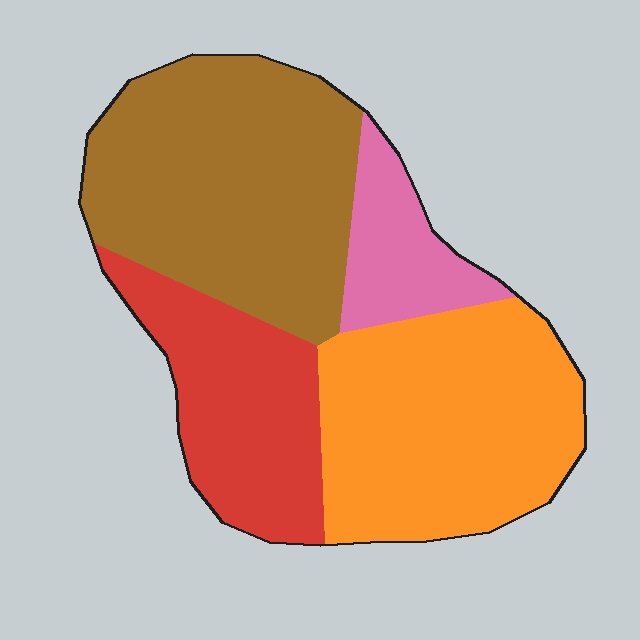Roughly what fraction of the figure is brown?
Brown takes up about three eighths (3/8) of the figure.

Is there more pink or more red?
Red.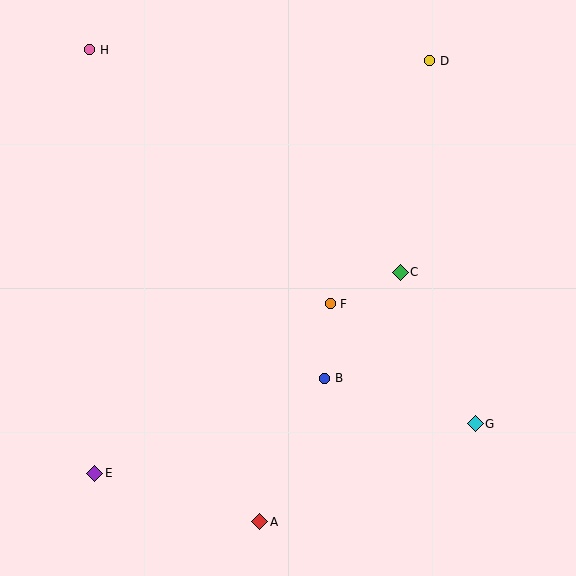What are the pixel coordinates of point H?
Point H is at (90, 50).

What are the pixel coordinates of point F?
Point F is at (330, 304).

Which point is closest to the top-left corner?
Point H is closest to the top-left corner.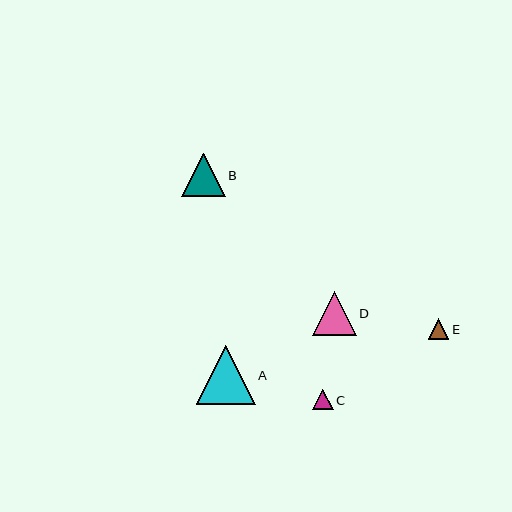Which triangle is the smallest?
Triangle C is the smallest with a size of approximately 20 pixels.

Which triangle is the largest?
Triangle A is the largest with a size of approximately 59 pixels.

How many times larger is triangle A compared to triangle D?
Triangle A is approximately 1.3 times the size of triangle D.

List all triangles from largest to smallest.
From largest to smallest: A, D, B, E, C.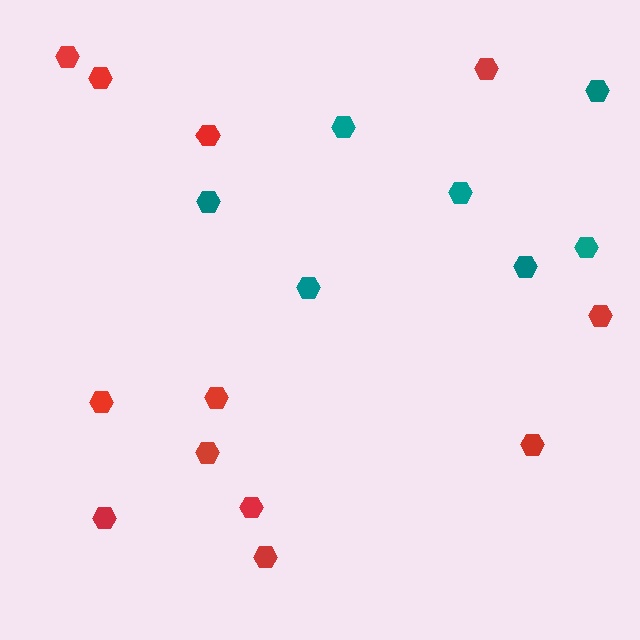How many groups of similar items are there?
There are 2 groups: one group of teal hexagons (7) and one group of red hexagons (12).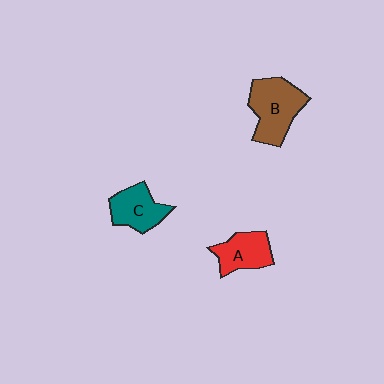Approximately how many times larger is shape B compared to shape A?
Approximately 1.5 times.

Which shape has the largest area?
Shape B (brown).